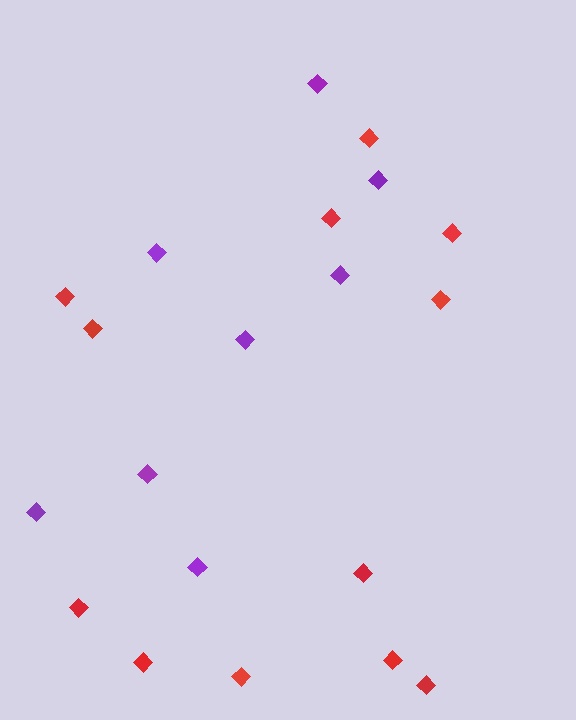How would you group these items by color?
There are 2 groups: one group of red diamonds (12) and one group of purple diamonds (8).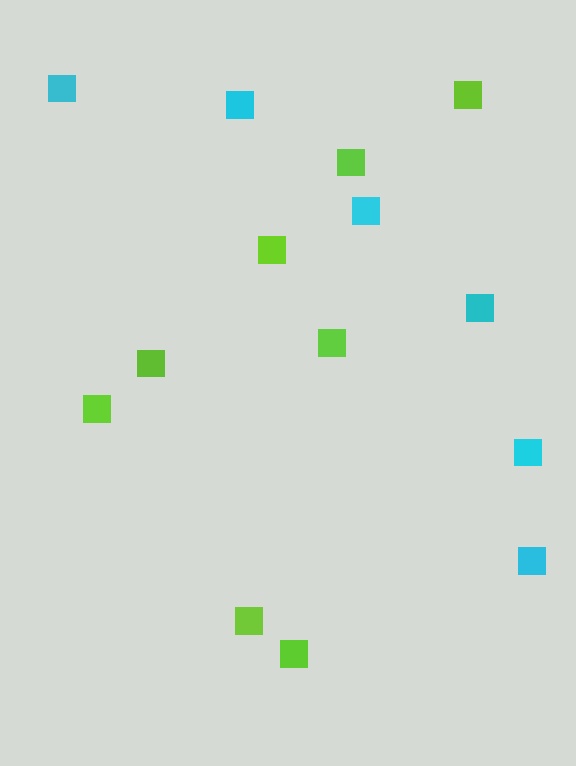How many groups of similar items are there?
There are 2 groups: one group of cyan squares (6) and one group of lime squares (8).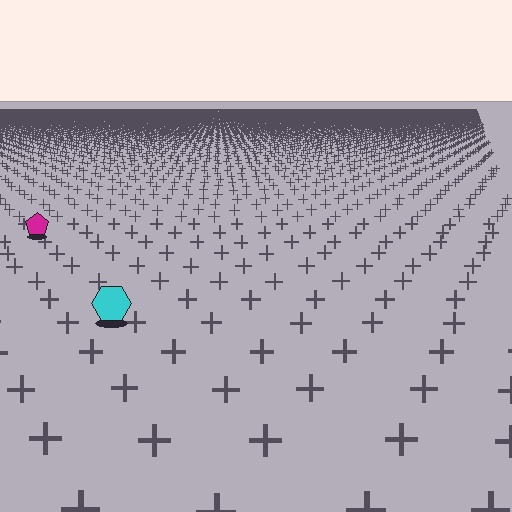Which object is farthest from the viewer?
The magenta pentagon is farthest from the viewer. It appears smaller and the ground texture around it is denser.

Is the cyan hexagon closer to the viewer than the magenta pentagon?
Yes. The cyan hexagon is closer — you can tell from the texture gradient: the ground texture is coarser near it.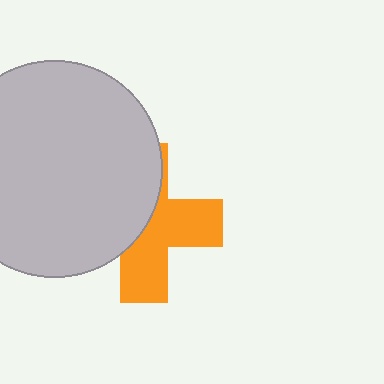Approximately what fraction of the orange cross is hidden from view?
Roughly 49% of the orange cross is hidden behind the light gray circle.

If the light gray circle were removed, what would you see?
You would see the complete orange cross.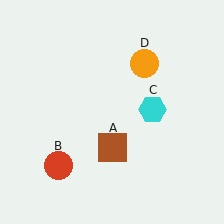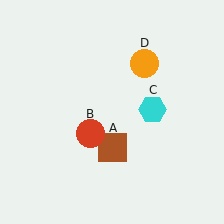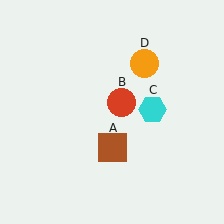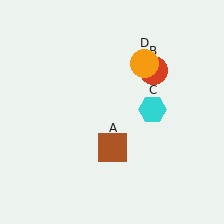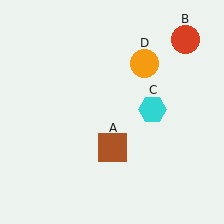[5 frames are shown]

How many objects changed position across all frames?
1 object changed position: red circle (object B).